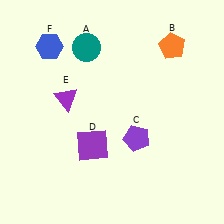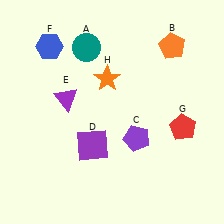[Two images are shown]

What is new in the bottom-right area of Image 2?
A red pentagon (G) was added in the bottom-right area of Image 2.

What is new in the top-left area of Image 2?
An orange star (H) was added in the top-left area of Image 2.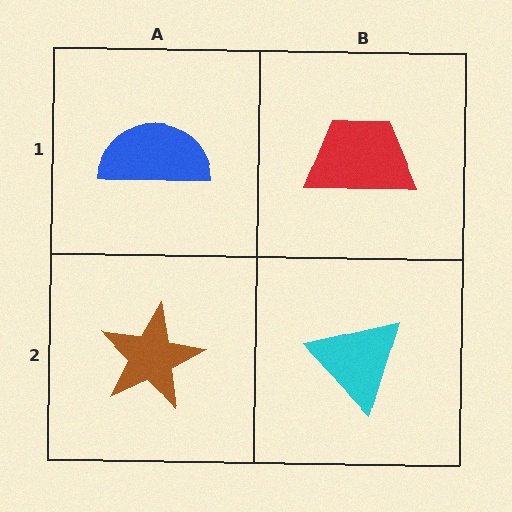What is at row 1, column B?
A red trapezoid.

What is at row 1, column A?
A blue semicircle.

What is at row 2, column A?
A brown star.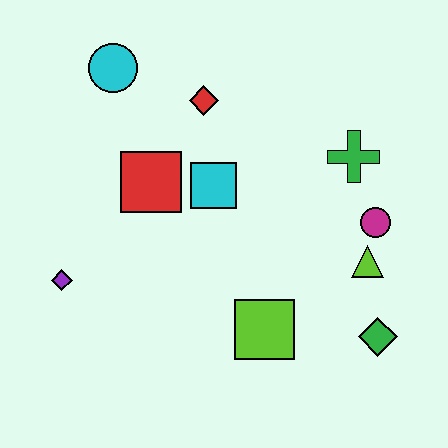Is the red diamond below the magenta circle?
No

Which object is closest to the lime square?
The green diamond is closest to the lime square.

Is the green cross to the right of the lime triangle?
No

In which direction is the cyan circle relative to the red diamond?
The cyan circle is to the left of the red diamond.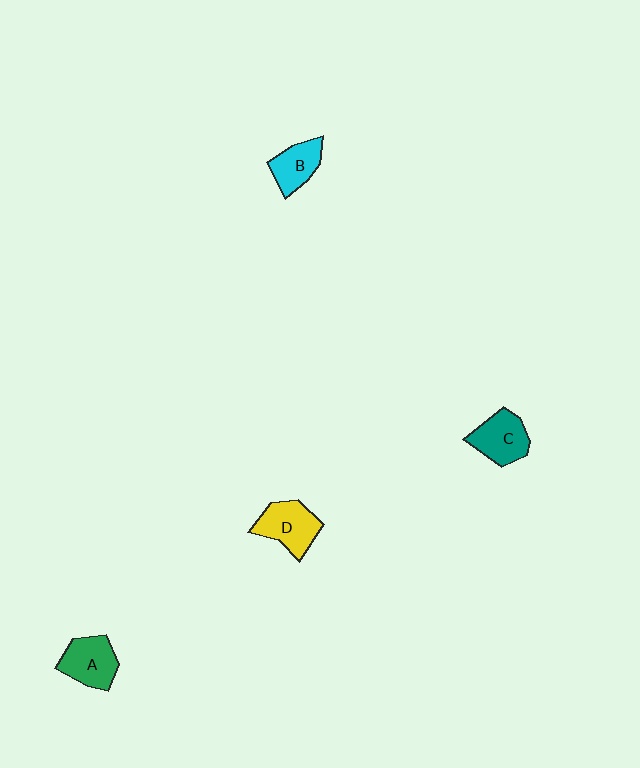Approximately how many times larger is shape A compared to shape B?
Approximately 1.2 times.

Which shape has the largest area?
Shape D (yellow).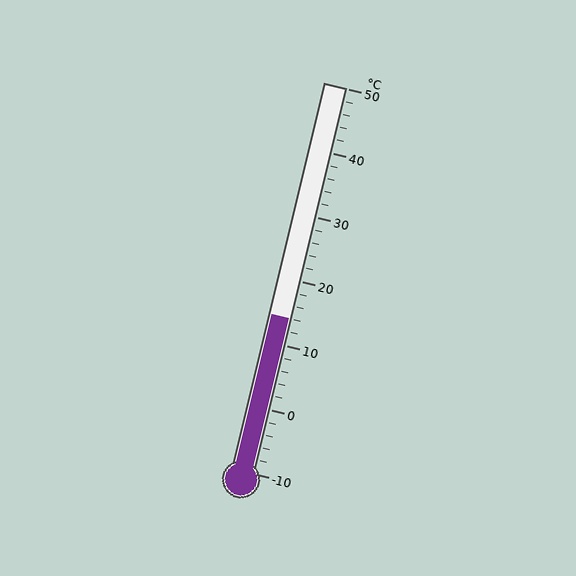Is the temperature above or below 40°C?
The temperature is below 40°C.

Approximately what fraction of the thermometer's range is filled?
The thermometer is filled to approximately 40% of its range.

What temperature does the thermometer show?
The thermometer shows approximately 14°C.